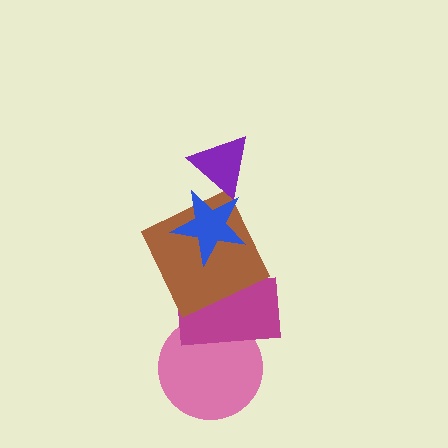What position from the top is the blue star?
The blue star is 2nd from the top.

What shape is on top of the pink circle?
The magenta rectangle is on top of the pink circle.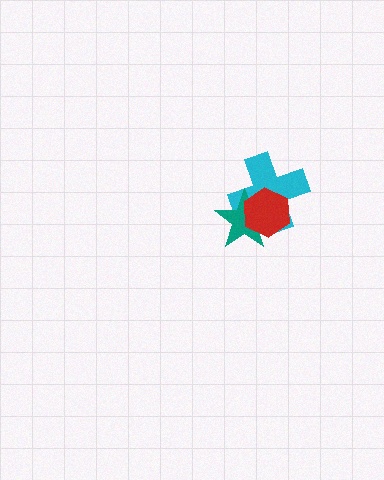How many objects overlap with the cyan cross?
2 objects overlap with the cyan cross.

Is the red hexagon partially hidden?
No, no other shape covers it.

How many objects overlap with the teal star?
2 objects overlap with the teal star.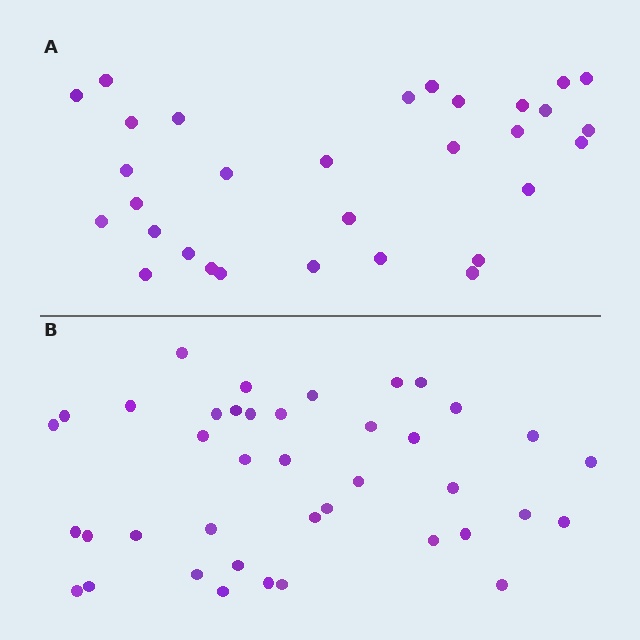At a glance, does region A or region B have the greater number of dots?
Region B (the bottom region) has more dots.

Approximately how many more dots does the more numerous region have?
Region B has roughly 8 or so more dots than region A.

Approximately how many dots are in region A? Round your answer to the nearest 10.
About 30 dots. (The exact count is 31, which rounds to 30.)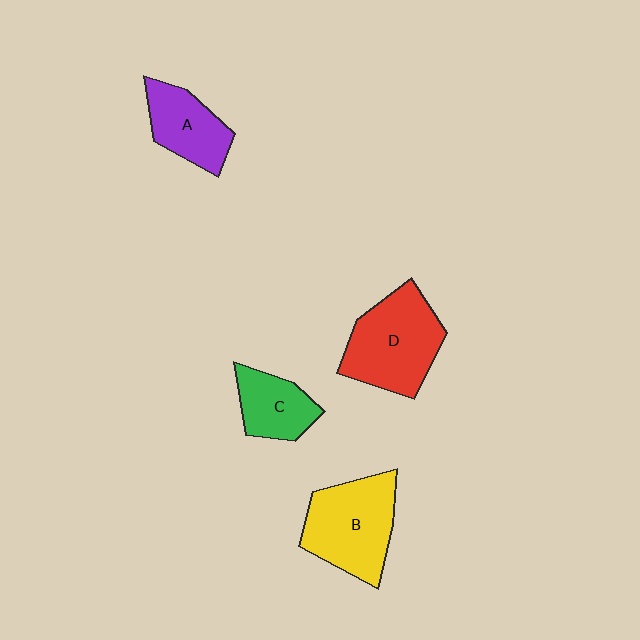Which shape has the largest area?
Shape D (red).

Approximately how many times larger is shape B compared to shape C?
Approximately 1.7 times.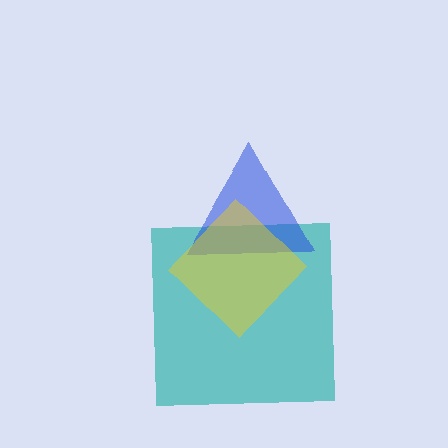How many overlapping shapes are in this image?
There are 3 overlapping shapes in the image.